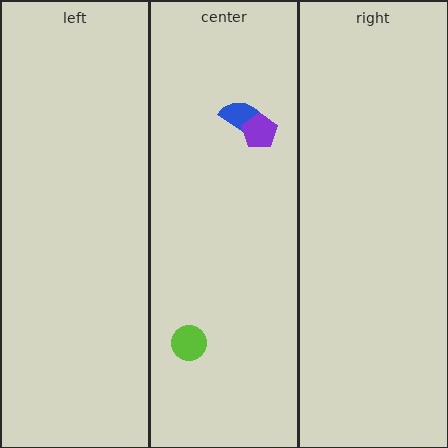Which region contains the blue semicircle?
The center region.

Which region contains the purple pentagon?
The center region.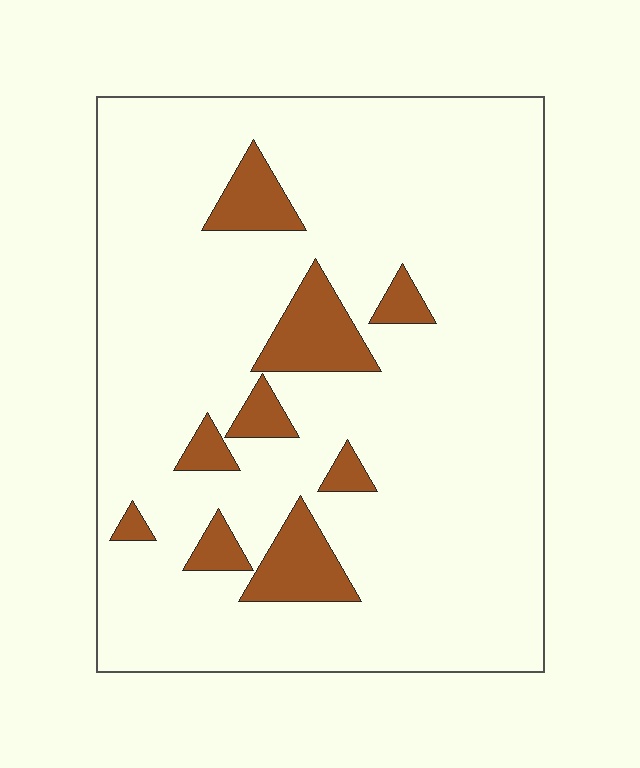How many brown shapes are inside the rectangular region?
9.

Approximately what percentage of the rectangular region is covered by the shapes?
Approximately 10%.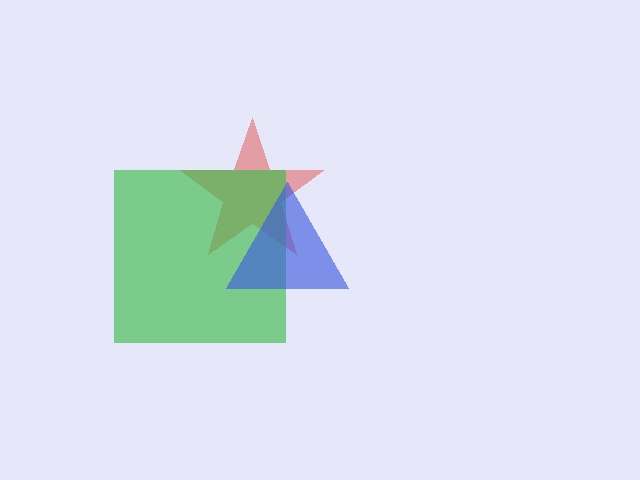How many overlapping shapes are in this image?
There are 3 overlapping shapes in the image.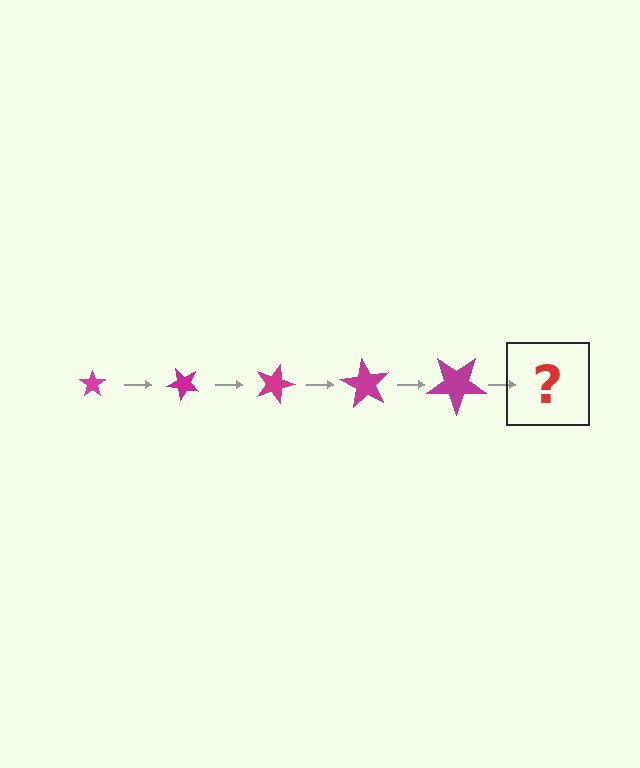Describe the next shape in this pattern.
It should be a star, larger than the previous one and rotated 225 degrees from the start.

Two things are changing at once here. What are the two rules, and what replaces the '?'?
The two rules are that the star grows larger each step and it rotates 45 degrees each step. The '?' should be a star, larger than the previous one and rotated 225 degrees from the start.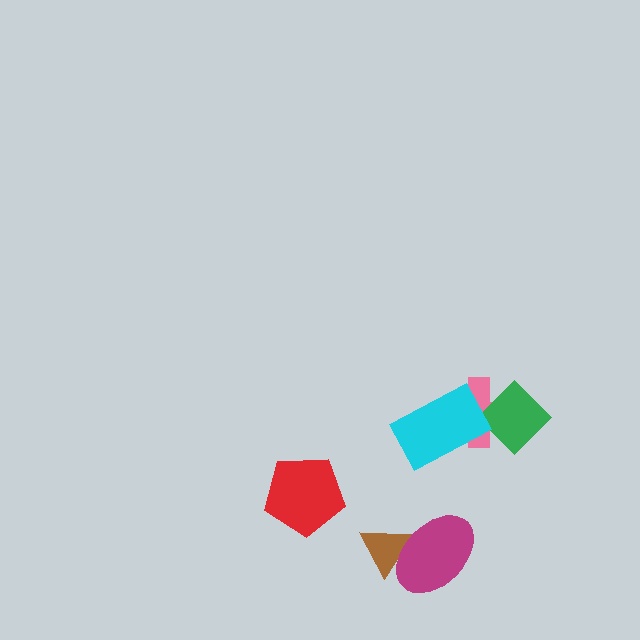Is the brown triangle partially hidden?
Yes, it is partially covered by another shape.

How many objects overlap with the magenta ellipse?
1 object overlaps with the magenta ellipse.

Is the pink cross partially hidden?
Yes, it is partially covered by another shape.